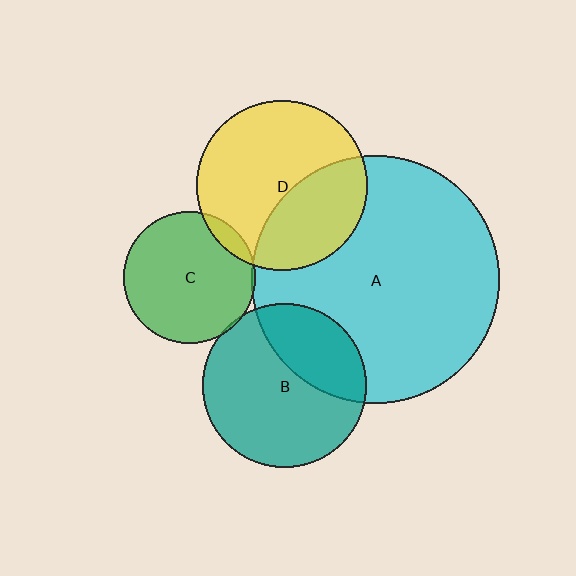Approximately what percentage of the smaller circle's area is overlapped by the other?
Approximately 5%.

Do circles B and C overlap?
Yes.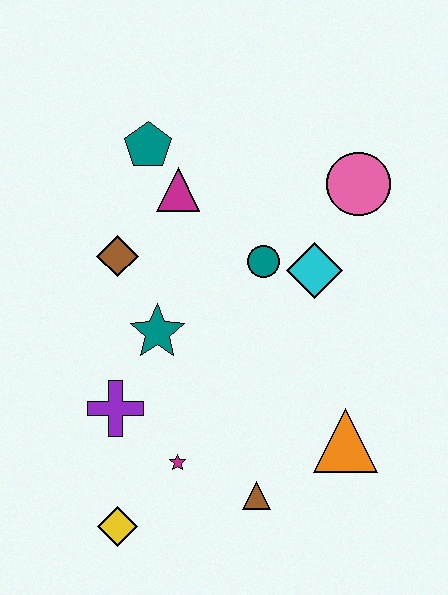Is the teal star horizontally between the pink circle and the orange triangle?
No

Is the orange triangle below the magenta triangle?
Yes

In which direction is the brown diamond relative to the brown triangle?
The brown diamond is above the brown triangle.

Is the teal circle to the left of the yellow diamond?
No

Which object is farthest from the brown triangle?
The teal pentagon is farthest from the brown triangle.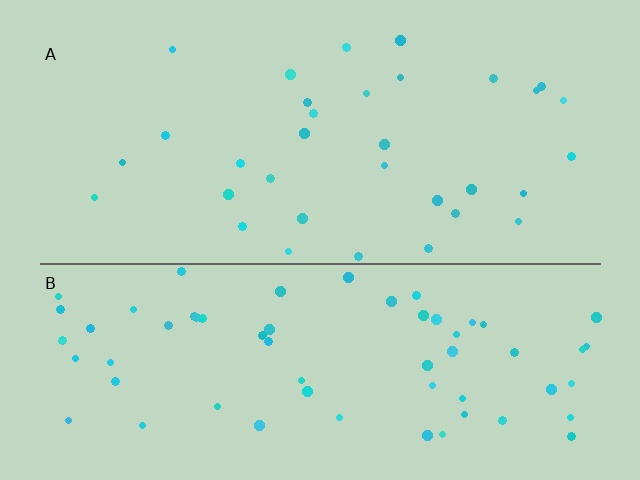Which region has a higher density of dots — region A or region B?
B (the bottom).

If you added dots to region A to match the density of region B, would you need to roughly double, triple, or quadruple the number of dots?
Approximately double.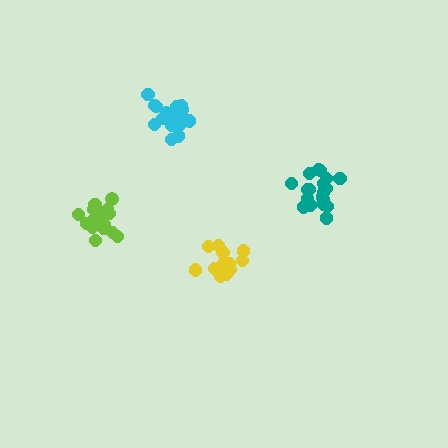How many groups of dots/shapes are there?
There are 4 groups.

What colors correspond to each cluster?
The clusters are colored: cyan, teal, lime, yellow.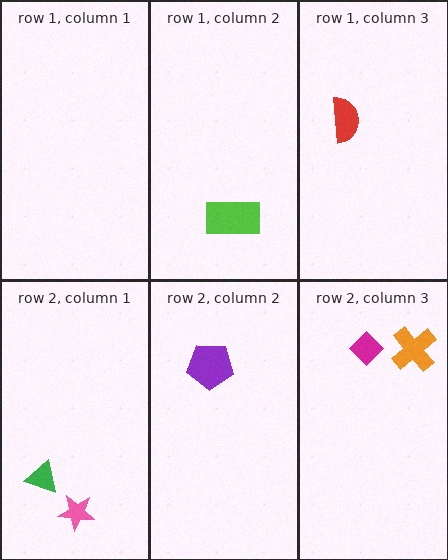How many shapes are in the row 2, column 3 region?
2.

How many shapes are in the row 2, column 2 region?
1.